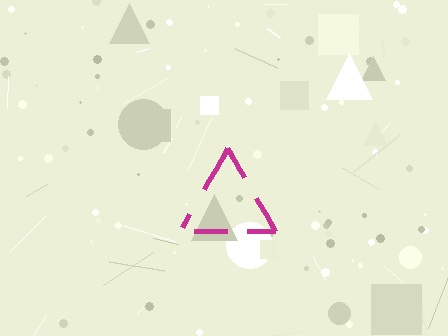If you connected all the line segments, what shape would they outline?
They would outline a triangle.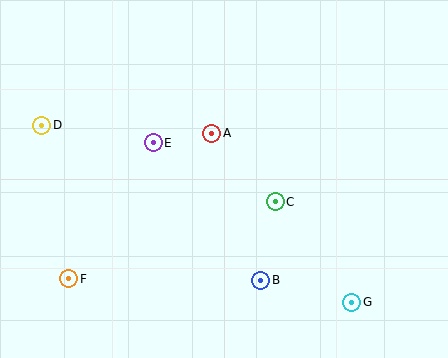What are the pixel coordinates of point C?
Point C is at (275, 202).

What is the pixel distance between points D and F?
The distance between D and F is 156 pixels.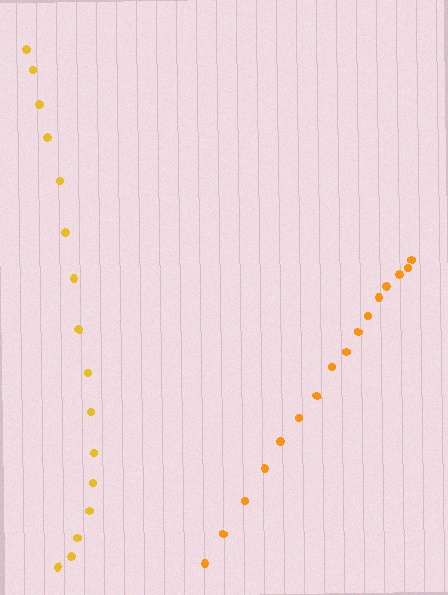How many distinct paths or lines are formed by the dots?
There are 2 distinct paths.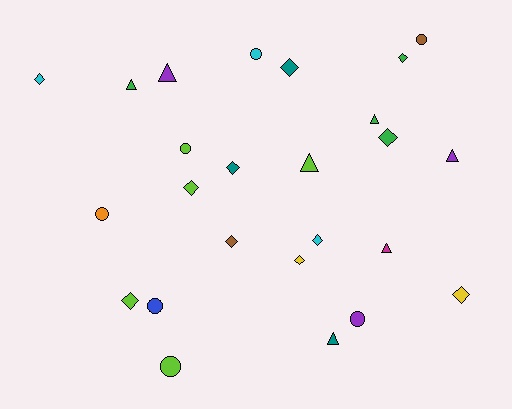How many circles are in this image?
There are 7 circles.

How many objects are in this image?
There are 25 objects.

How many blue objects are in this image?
There is 1 blue object.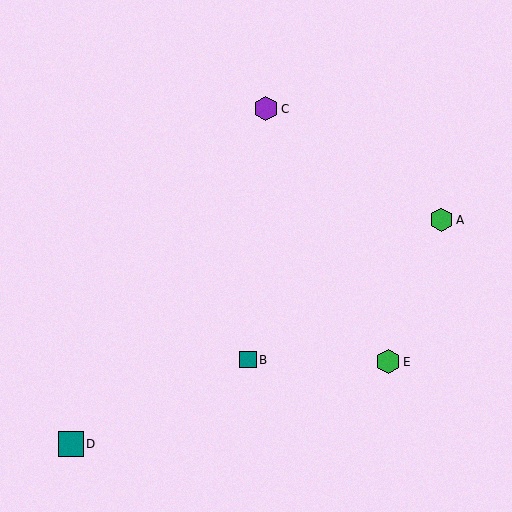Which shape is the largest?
The teal square (labeled D) is the largest.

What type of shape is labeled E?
Shape E is a green hexagon.